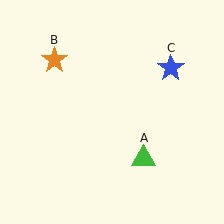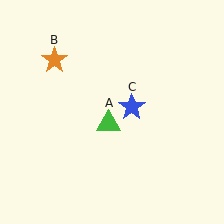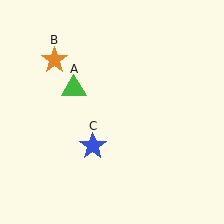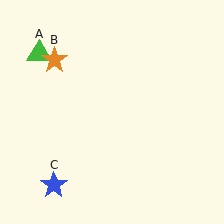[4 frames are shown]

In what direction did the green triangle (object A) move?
The green triangle (object A) moved up and to the left.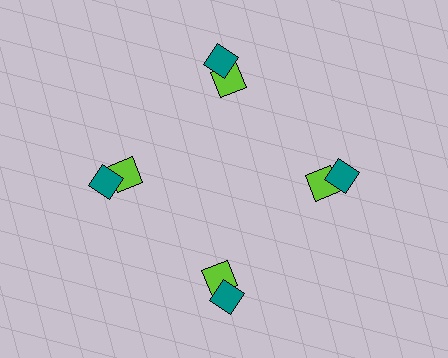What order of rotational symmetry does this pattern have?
This pattern has 4-fold rotational symmetry.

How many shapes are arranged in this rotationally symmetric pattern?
There are 8 shapes, arranged in 4 groups of 2.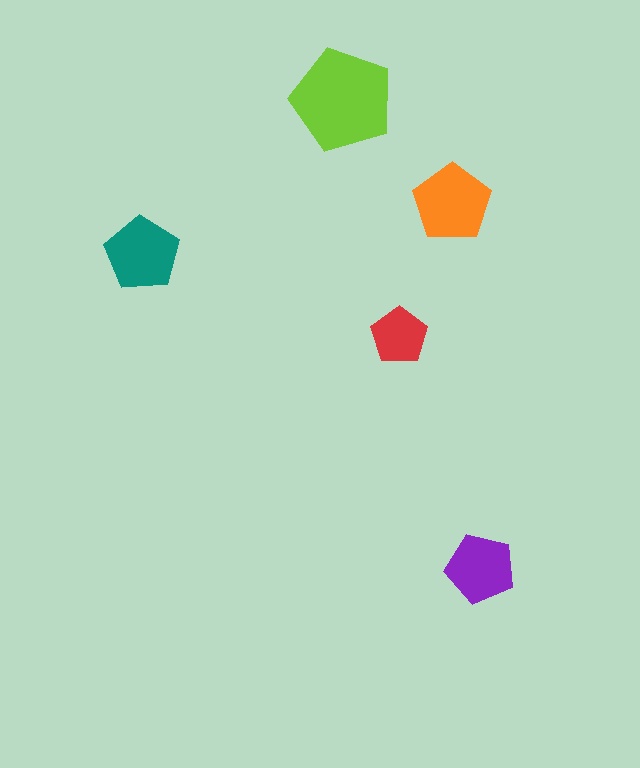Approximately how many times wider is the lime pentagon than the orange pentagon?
About 1.5 times wider.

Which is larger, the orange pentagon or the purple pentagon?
The orange one.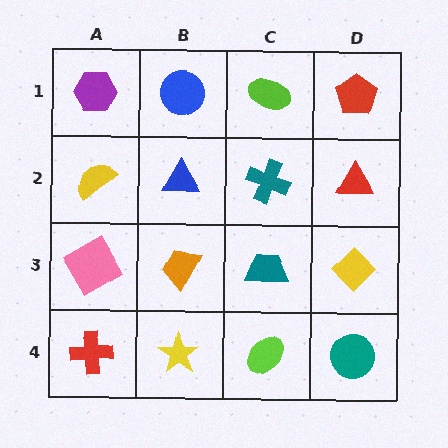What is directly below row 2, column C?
A teal trapezoid.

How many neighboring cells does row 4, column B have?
3.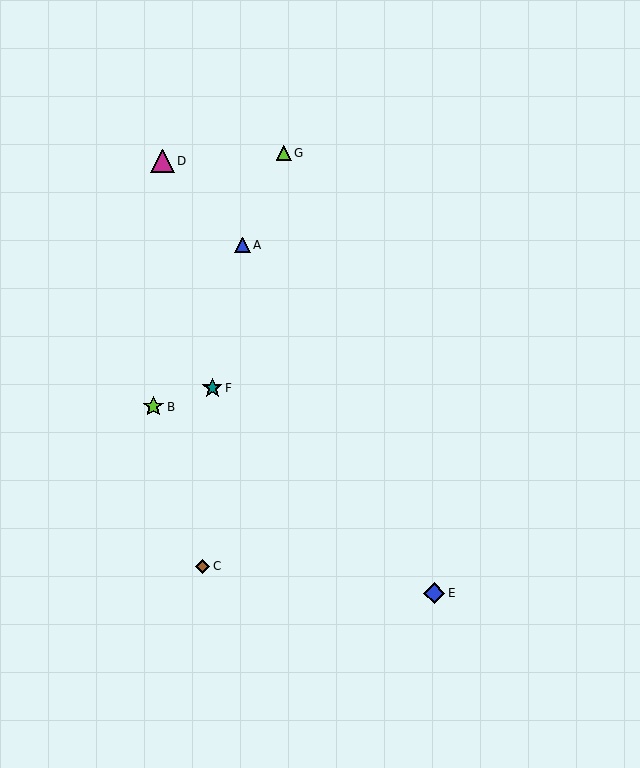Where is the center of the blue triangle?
The center of the blue triangle is at (242, 245).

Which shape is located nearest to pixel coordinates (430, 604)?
The blue diamond (labeled E) at (434, 593) is nearest to that location.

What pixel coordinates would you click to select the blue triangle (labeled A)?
Click at (242, 245) to select the blue triangle A.